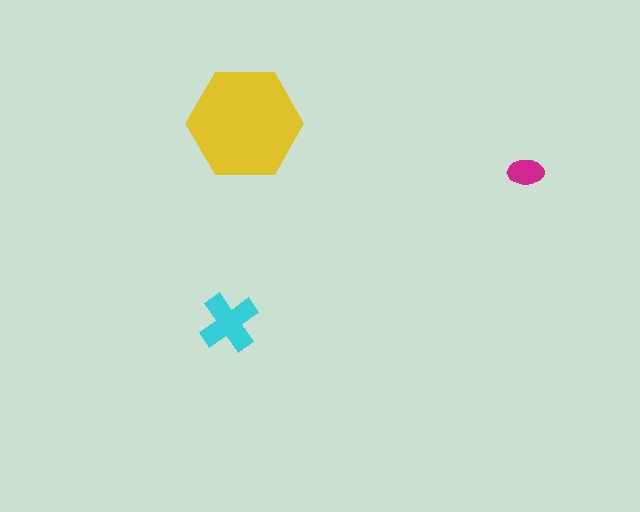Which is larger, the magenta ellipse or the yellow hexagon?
The yellow hexagon.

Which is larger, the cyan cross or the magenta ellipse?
The cyan cross.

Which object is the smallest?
The magenta ellipse.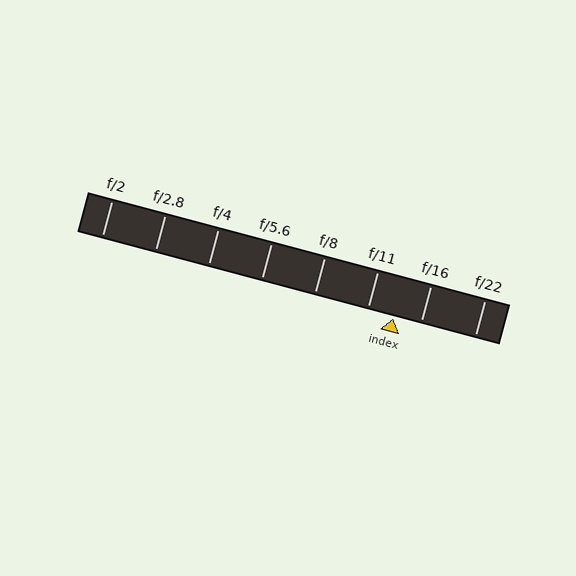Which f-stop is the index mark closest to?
The index mark is closest to f/11.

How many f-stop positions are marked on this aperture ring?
There are 8 f-stop positions marked.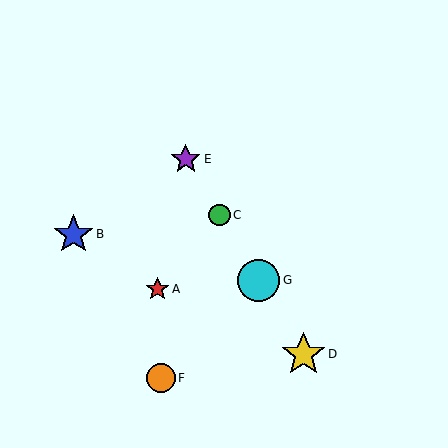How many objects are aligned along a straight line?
4 objects (C, D, E, G) are aligned along a straight line.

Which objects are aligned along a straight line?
Objects C, D, E, G are aligned along a straight line.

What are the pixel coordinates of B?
Object B is at (73, 234).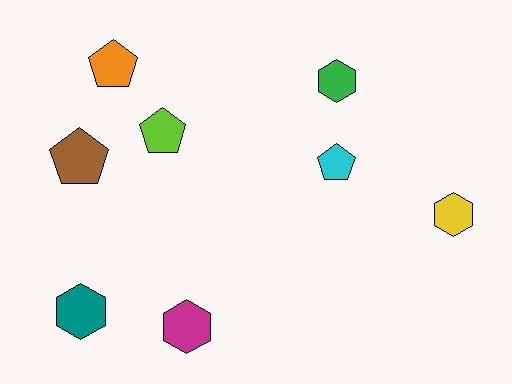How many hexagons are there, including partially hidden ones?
There are 4 hexagons.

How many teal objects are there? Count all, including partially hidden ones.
There is 1 teal object.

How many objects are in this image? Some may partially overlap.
There are 8 objects.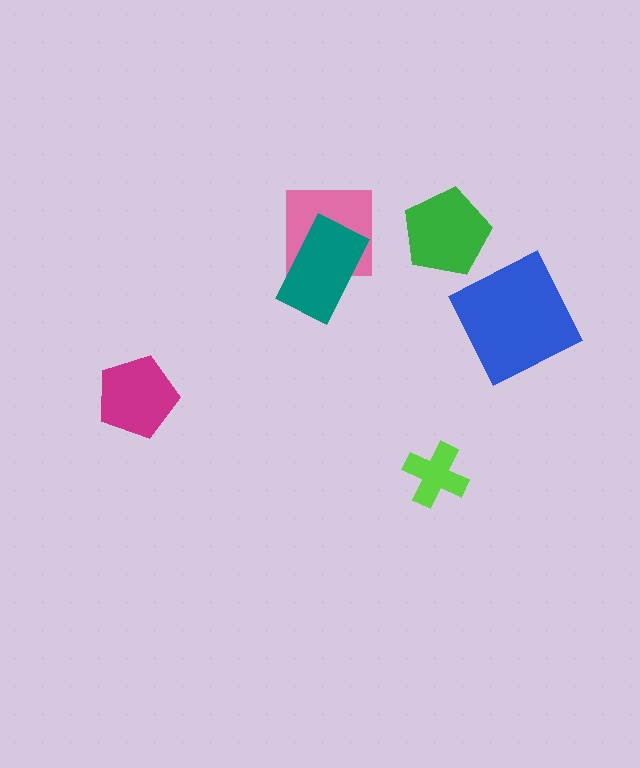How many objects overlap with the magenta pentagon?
0 objects overlap with the magenta pentagon.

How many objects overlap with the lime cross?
0 objects overlap with the lime cross.